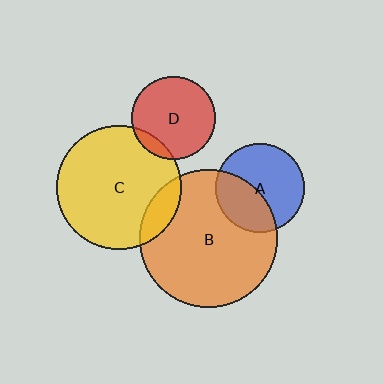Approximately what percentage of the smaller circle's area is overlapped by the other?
Approximately 10%.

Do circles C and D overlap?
Yes.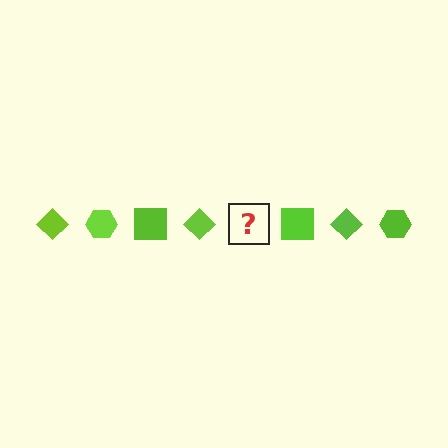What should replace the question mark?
The question mark should be replaced with a lime hexagon.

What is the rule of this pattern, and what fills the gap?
The rule is that the pattern cycles through diamond, hexagon, square shapes in lime. The gap should be filled with a lime hexagon.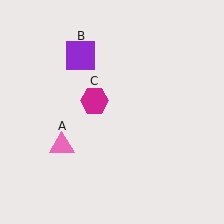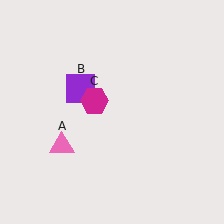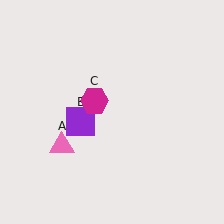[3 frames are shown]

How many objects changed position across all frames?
1 object changed position: purple square (object B).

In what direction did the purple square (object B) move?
The purple square (object B) moved down.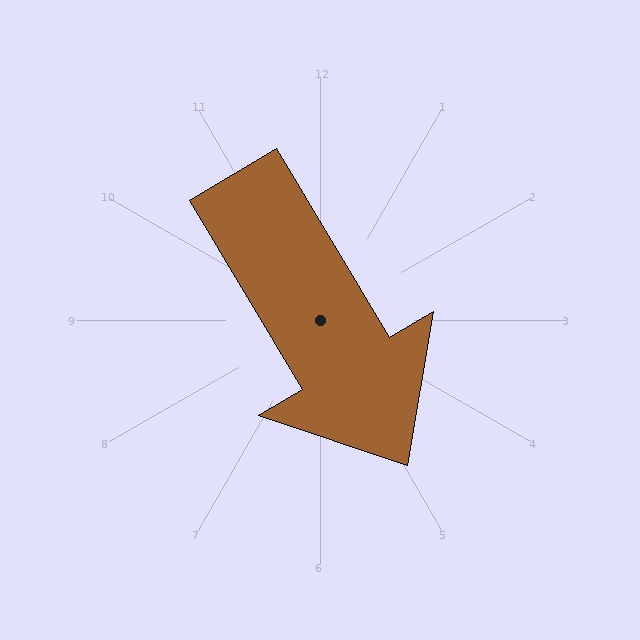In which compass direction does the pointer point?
Southeast.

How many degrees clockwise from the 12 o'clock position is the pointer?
Approximately 149 degrees.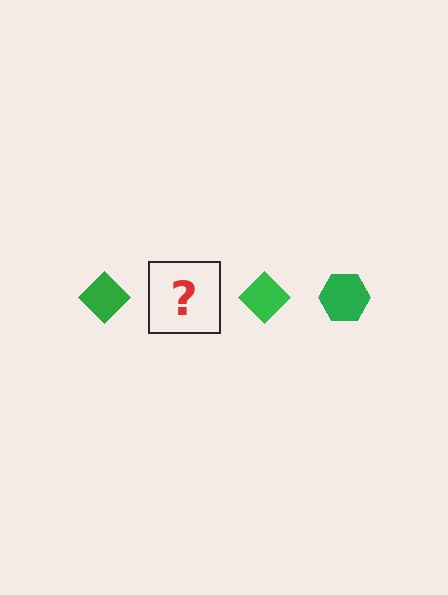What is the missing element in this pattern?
The missing element is a green hexagon.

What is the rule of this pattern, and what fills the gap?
The rule is that the pattern cycles through diamond, hexagon shapes in green. The gap should be filled with a green hexagon.